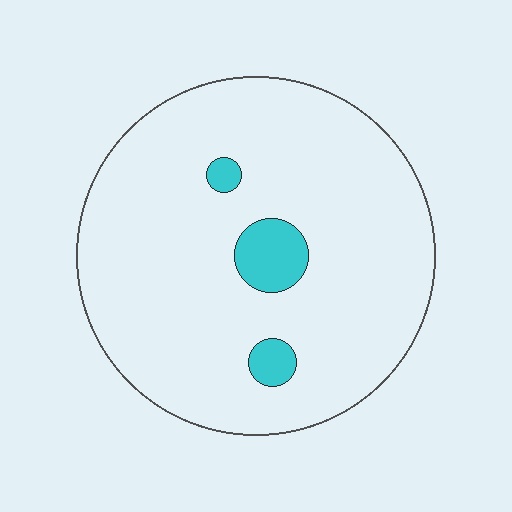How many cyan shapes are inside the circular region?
3.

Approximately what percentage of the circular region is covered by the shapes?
Approximately 5%.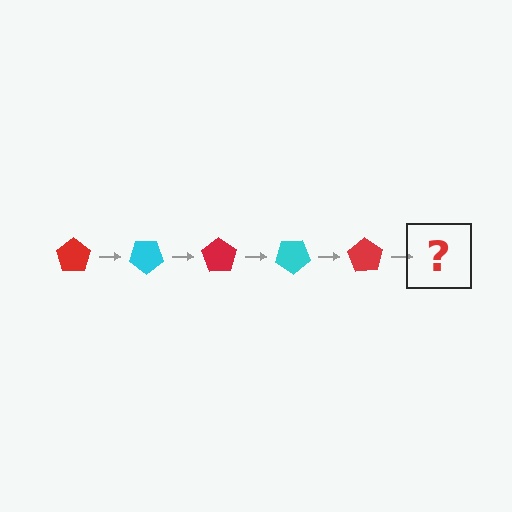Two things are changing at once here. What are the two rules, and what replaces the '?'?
The two rules are that it rotates 35 degrees each step and the color cycles through red and cyan. The '?' should be a cyan pentagon, rotated 175 degrees from the start.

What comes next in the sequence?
The next element should be a cyan pentagon, rotated 175 degrees from the start.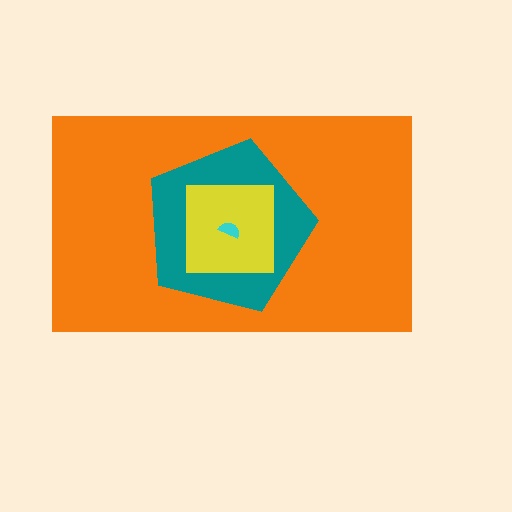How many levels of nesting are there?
4.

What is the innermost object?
The cyan semicircle.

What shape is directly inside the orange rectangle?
The teal pentagon.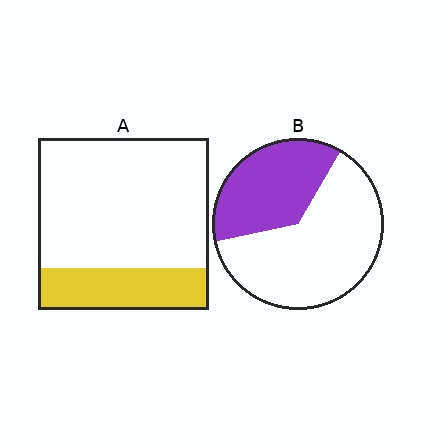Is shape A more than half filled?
No.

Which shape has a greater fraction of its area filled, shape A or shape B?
Shape B.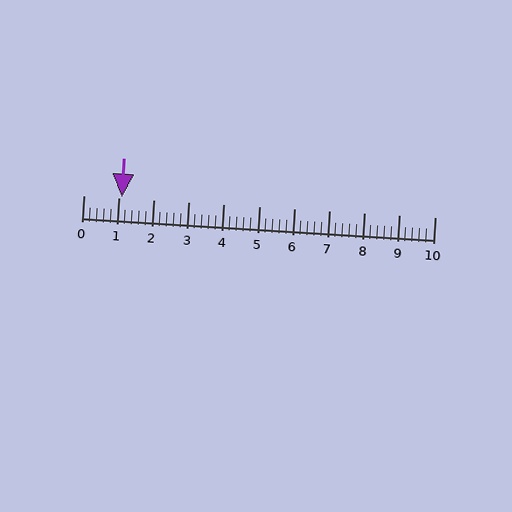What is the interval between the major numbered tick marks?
The major tick marks are spaced 1 units apart.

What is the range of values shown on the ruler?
The ruler shows values from 0 to 10.